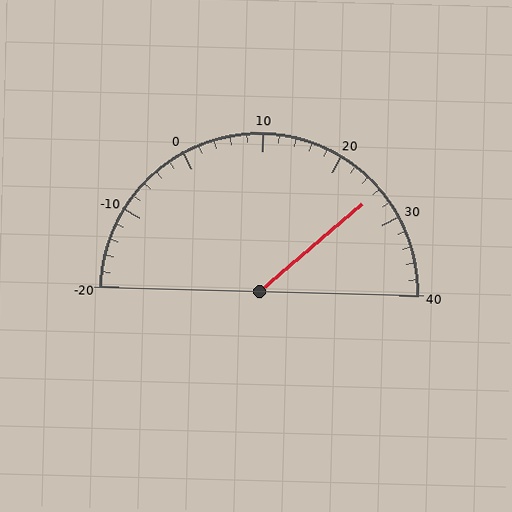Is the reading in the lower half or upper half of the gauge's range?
The reading is in the upper half of the range (-20 to 40).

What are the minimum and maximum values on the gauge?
The gauge ranges from -20 to 40.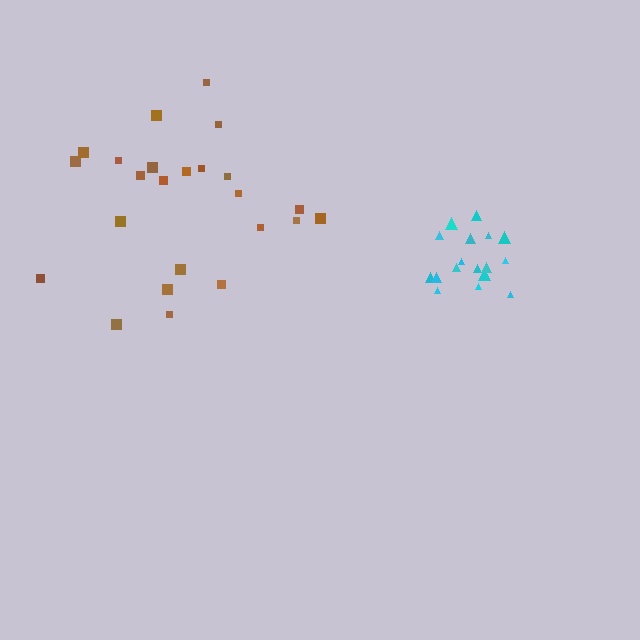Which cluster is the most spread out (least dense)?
Brown.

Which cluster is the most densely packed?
Cyan.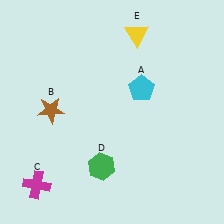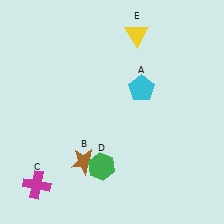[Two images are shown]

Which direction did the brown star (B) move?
The brown star (B) moved down.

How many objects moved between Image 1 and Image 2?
1 object moved between the two images.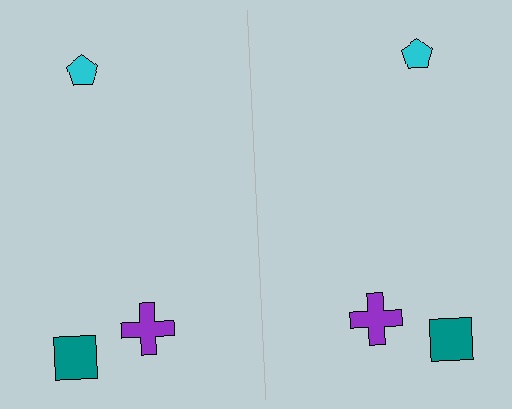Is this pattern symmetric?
Yes, this pattern has bilateral (reflection) symmetry.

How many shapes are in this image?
There are 6 shapes in this image.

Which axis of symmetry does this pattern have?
The pattern has a vertical axis of symmetry running through the center of the image.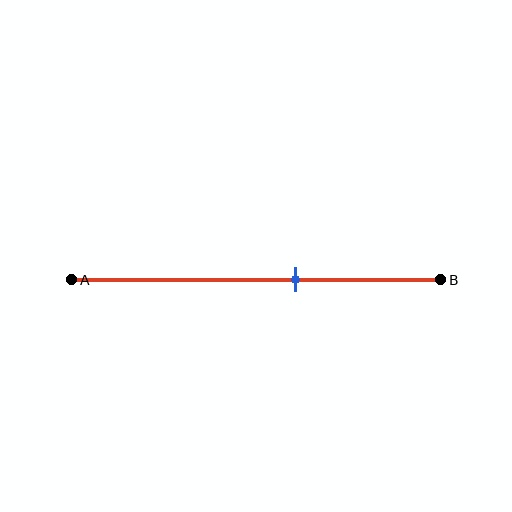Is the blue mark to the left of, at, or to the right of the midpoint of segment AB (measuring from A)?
The blue mark is to the right of the midpoint of segment AB.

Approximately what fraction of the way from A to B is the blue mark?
The blue mark is approximately 60% of the way from A to B.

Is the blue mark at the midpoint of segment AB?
No, the mark is at about 60% from A, not at the 50% midpoint.